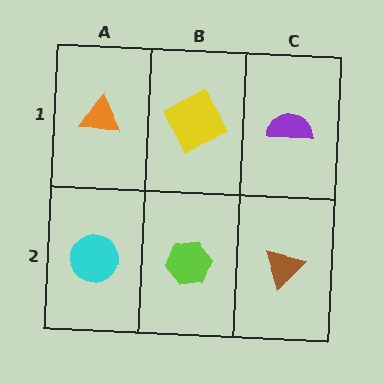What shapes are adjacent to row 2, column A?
An orange triangle (row 1, column A), a lime hexagon (row 2, column B).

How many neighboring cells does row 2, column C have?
2.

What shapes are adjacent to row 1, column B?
A lime hexagon (row 2, column B), an orange triangle (row 1, column A), a purple semicircle (row 1, column C).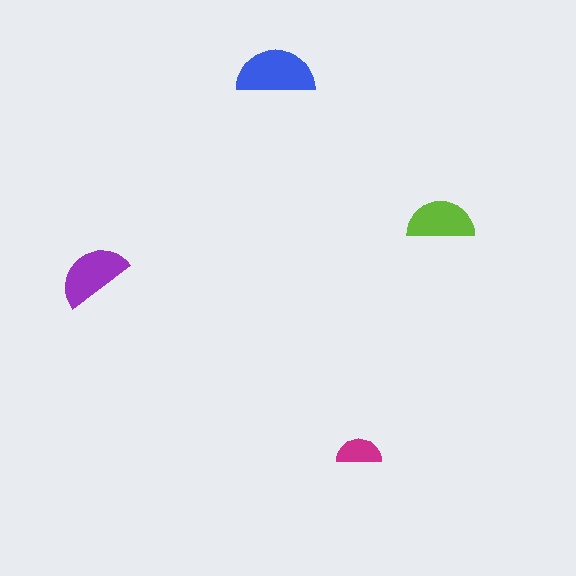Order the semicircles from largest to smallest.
the blue one, the purple one, the lime one, the magenta one.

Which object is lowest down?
The magenta semicircle is bottommost.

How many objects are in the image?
There are 4 objects in the image.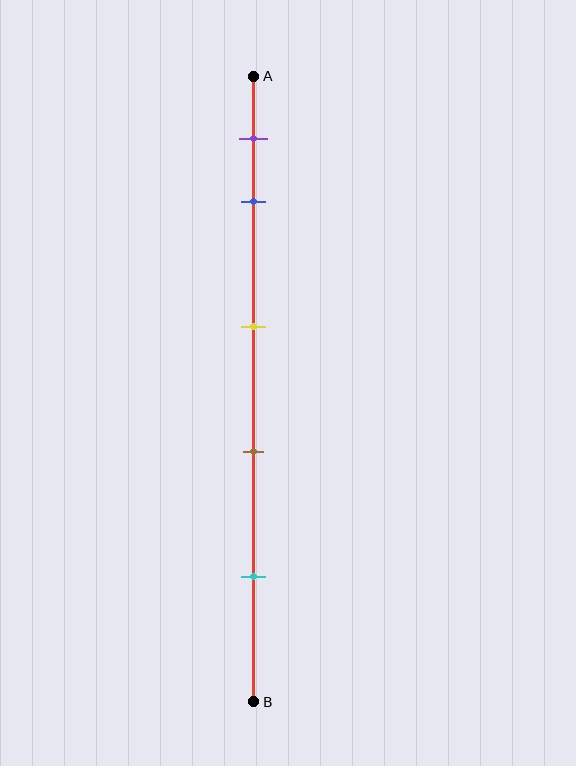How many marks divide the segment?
There are 5 marks dividing the segment.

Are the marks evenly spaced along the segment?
No, the marks are not evenly spaced.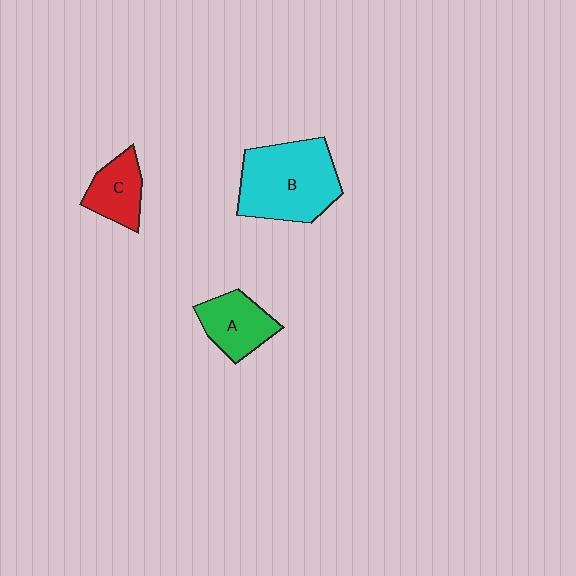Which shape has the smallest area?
Shape C (red).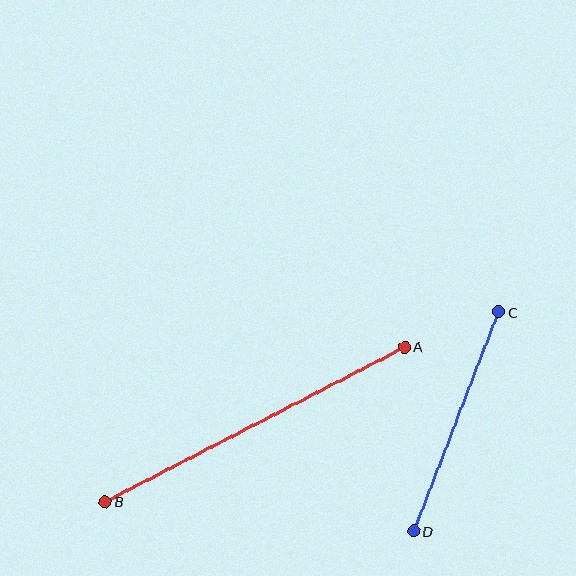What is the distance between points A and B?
The distance is approximately 337 pixels.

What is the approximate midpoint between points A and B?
The midpoint is at approximately (255, 424) pixels.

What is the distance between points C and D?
The distance is approximately 235 pixels.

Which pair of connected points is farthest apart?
Points A and B are farthest apart.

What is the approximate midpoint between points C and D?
The midpoint is at approximately (456, 422) pixels.